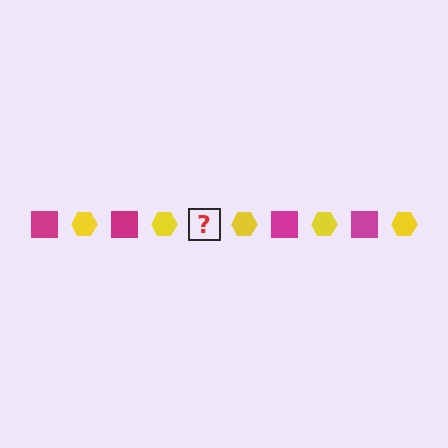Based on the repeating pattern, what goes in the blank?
The blank should be a magenta square.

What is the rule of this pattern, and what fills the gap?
The rule is that the pattern alternates between magenta square and yellow hexagon. The gap should be filled with a magenta square.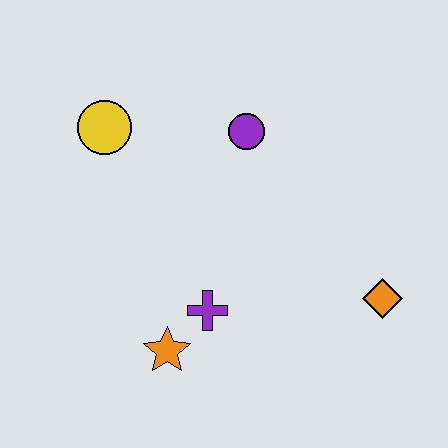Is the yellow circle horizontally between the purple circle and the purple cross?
No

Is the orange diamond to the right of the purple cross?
Yes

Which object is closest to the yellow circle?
The purple circle is closest to the yellow circle.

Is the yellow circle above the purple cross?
Yes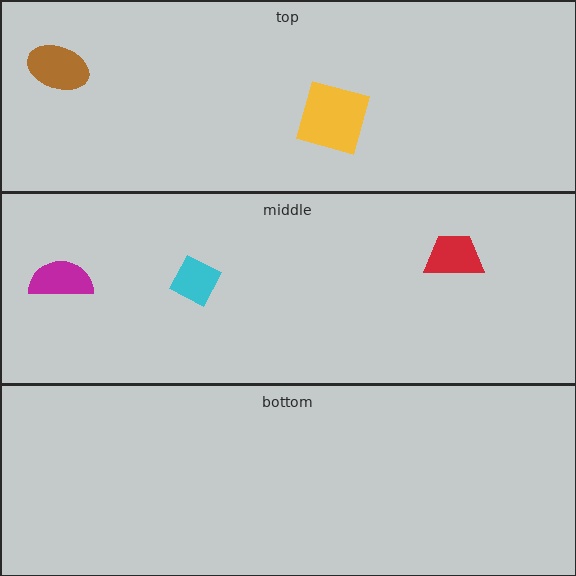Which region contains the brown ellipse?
The top region.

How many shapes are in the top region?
2.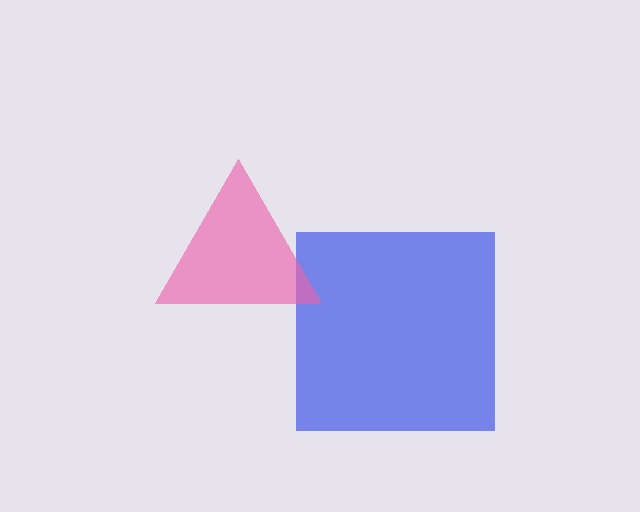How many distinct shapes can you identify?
There are 2 distinct shapes: a blue square, a pink triangle.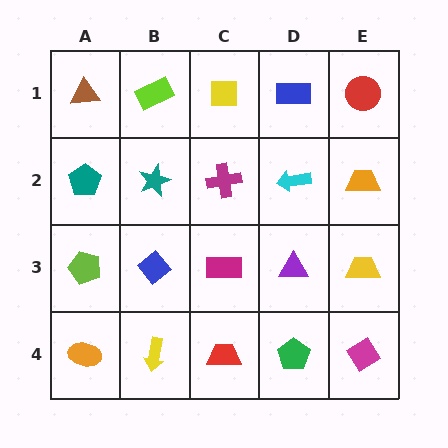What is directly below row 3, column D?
A green pentagon.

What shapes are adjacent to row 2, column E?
A red circle (row 1, column E), a yellow trapezoid (row 3, column E), a cyan arrow (row 2, column D).